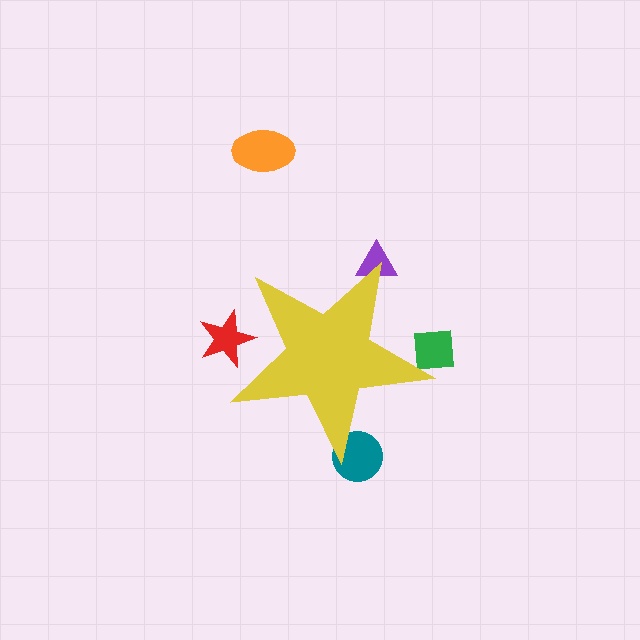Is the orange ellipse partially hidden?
No, the orange ellipse is fully visible.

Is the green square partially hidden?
Yes, the green square is partially hidden behind the yellow star.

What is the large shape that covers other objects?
A yellow star.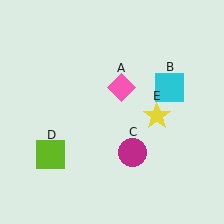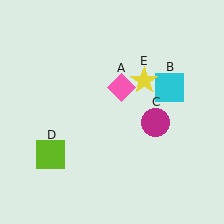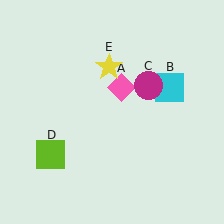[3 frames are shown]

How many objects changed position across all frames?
2 objects changed position: magenta circle (object C), yellow star (object E).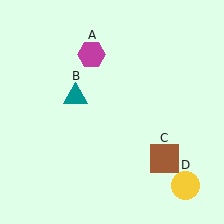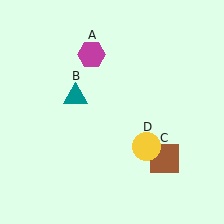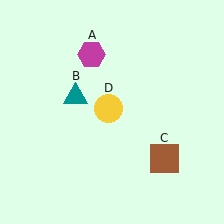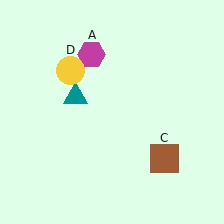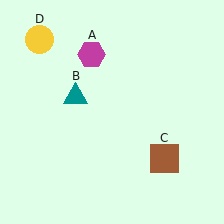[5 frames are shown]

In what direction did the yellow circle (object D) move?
The yellow circle (object D) moved up and to the left.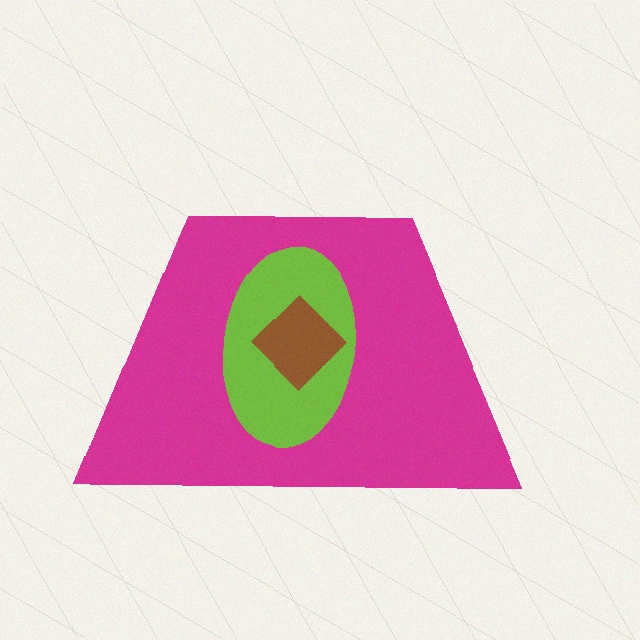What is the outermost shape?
The magenta trapezoid.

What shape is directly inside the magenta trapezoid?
The lime ellipse.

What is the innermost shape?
The brown diamond.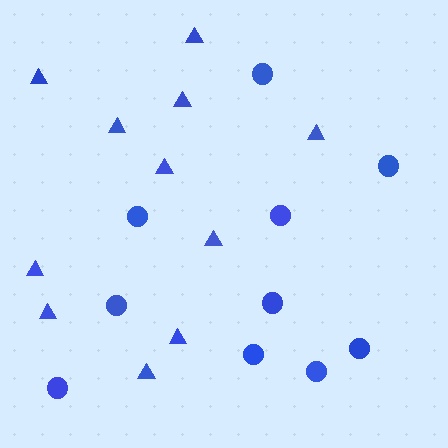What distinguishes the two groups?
There are 2 groups: one group of triangles (11) and one group of circles (10).